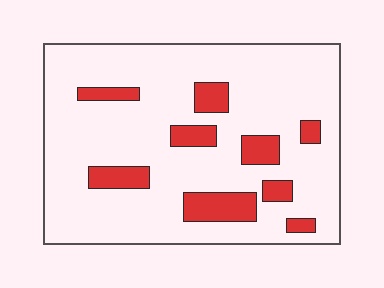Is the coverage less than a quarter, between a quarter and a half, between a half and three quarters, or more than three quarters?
Less than a quarter.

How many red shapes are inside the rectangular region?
9.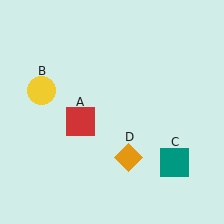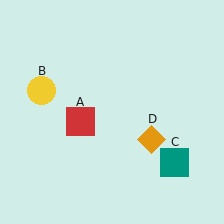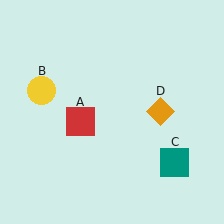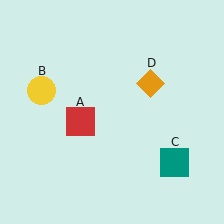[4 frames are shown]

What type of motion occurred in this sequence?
The orange diamond (object D) rotated counterclockwise around the center of the scene.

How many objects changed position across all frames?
1 object changed position: orange diamond (object D).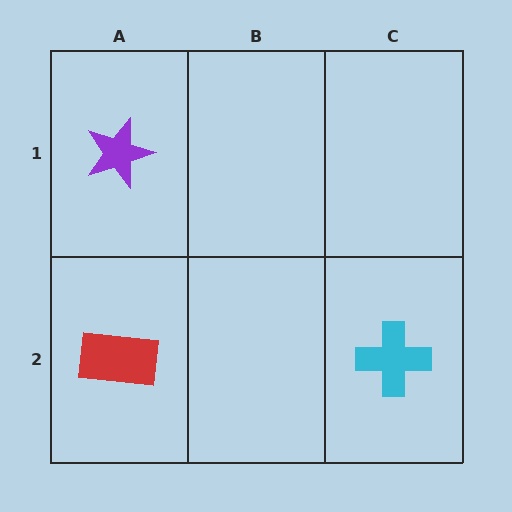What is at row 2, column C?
A cyan cross.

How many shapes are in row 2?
2 shapes.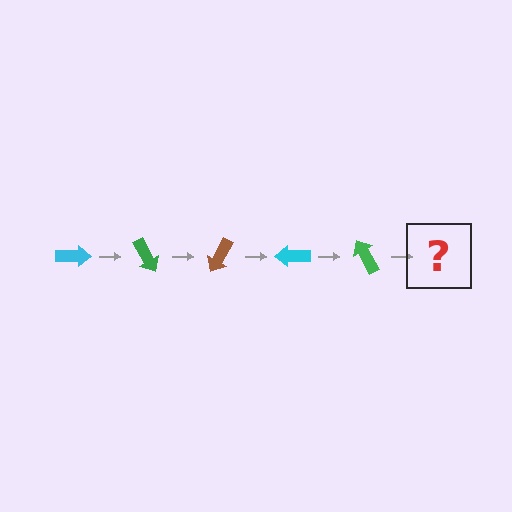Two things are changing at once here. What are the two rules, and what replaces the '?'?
The two rules are that it rotates 60 degrees each step and the color cycles through cyan, green, and brown. The '?' should be a brown arrow, rotated 300 degrees from the start.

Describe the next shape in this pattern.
It should be a brown arrow, rotated 300 degrees from the start.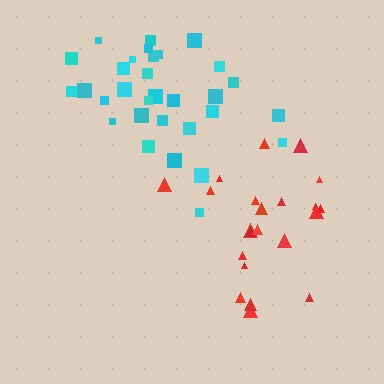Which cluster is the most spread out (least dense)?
Cyan.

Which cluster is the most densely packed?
Red.